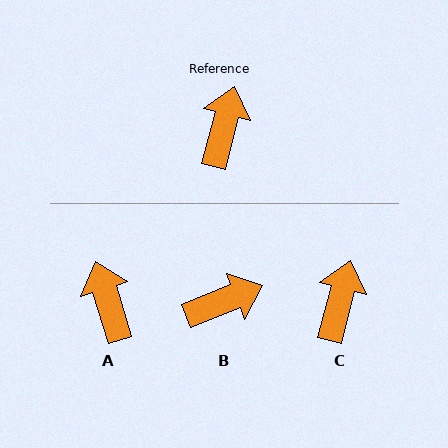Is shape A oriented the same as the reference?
No, it is off by about 31 degrees.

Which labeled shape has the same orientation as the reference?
C.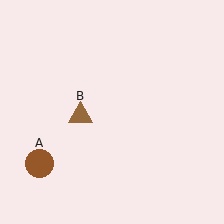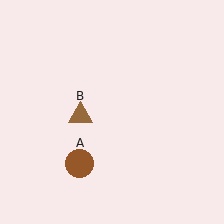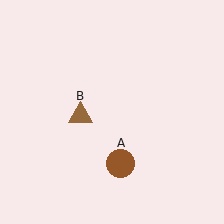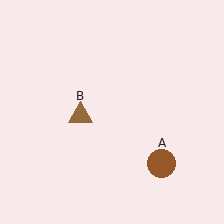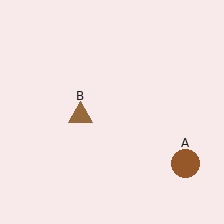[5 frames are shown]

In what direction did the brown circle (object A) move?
The brown circle (object A) moved right.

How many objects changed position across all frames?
1 object changed position: brown circle (object A).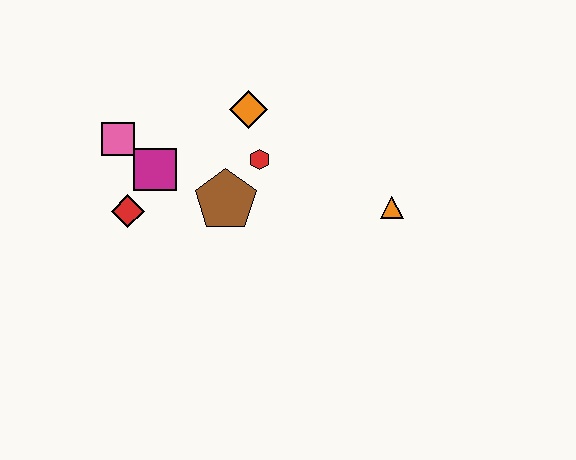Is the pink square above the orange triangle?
Yes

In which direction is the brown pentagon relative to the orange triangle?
The brown pentagon is to the left of the orange triangle.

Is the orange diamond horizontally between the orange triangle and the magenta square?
Yes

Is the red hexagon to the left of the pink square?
No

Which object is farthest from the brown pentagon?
The orange triangle is farthest from the brown pentagon.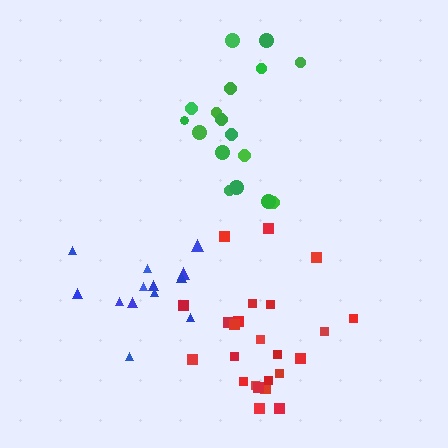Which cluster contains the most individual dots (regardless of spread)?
Red (24).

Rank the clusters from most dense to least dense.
red, blue, green.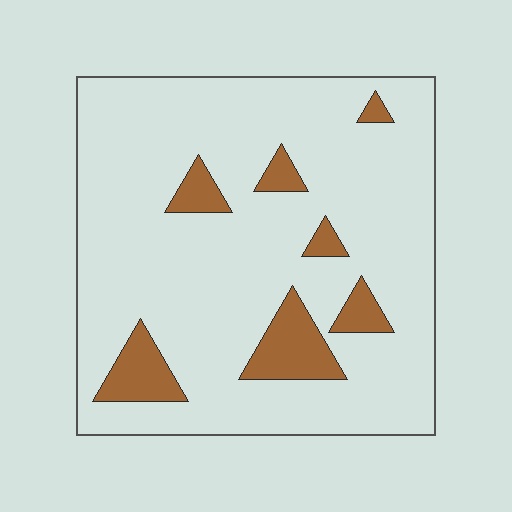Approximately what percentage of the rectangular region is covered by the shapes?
Approximately 15%.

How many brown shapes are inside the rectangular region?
7.